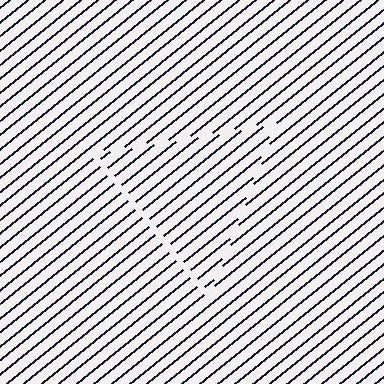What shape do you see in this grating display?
An illusory triangle. The interior of the shape contains the same grating, shifted by half a period — the contour is defined by the phase discontinuity where line-ends from the inner and outer gratings abut.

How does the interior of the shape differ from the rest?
The interior of the shape contains the same grating, shifted by half a period — the contour is defined by the phase discontinuity where line-ends from the inner and outer gratings abut.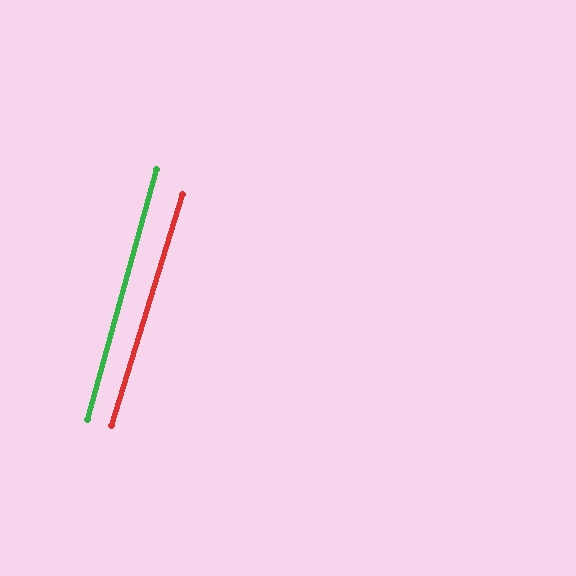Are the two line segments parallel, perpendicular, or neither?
Parallel — their directions differ by only 1.5°.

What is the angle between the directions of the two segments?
Approximately 2 degrees.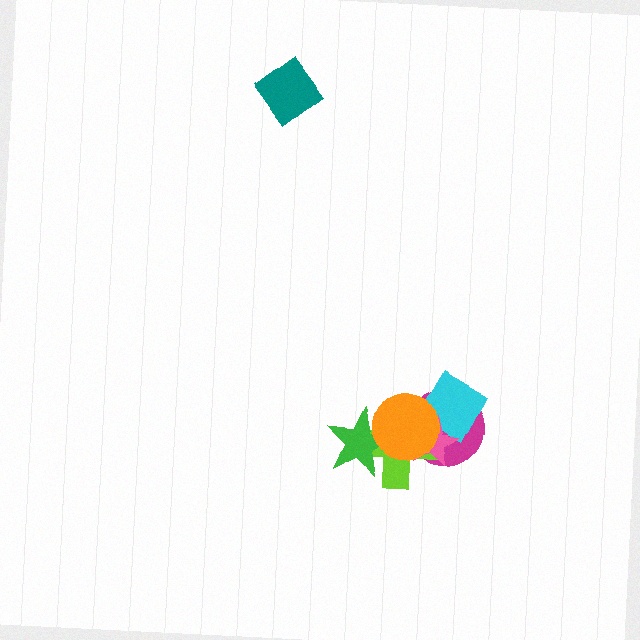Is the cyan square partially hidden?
Yes, it is partially covered by another shape.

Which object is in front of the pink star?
The orange circle is in front of the pink star.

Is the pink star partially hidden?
Yes, it is partially covered by another shape.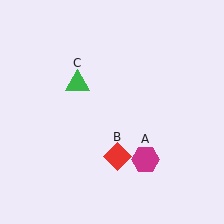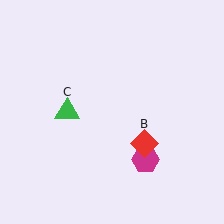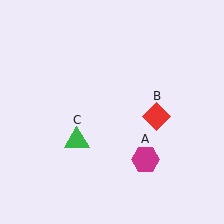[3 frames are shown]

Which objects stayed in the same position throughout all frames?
Magenta hexagon (object A) remained stationary.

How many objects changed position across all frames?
2 objects changed position: red diamond (object B), green triangle (object C).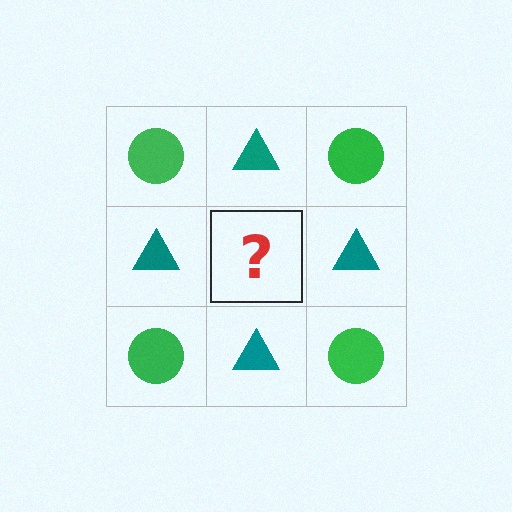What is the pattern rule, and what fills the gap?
The rule is that it alternates green circle and teal triangle in a checkerboard pattern. The gap should be filled with a green circle.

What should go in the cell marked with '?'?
The missing cell should contain a green circle.